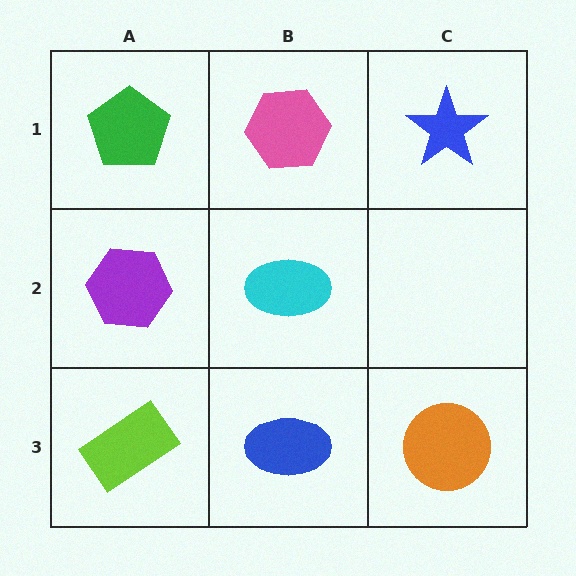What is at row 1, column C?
A blue star.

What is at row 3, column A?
A lime rectangle.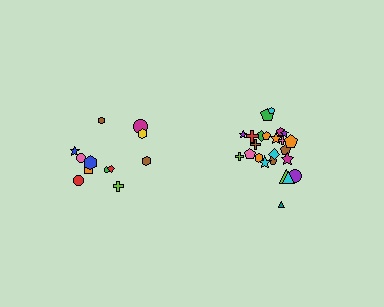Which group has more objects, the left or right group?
The right group.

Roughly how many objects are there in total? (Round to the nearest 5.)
Roughly 35 objects in total.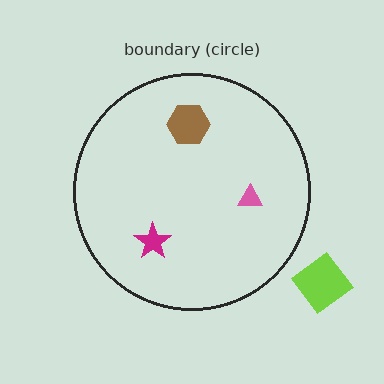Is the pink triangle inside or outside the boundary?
Inside.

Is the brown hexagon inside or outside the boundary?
Inside.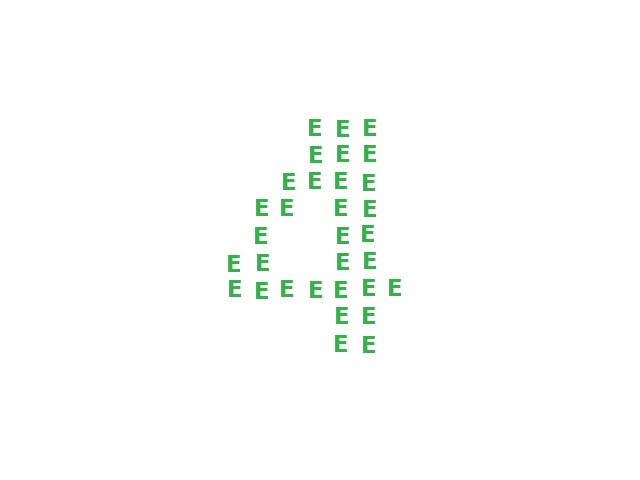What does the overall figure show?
The overall figure shows the digit 4.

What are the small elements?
The small elements are letter E's.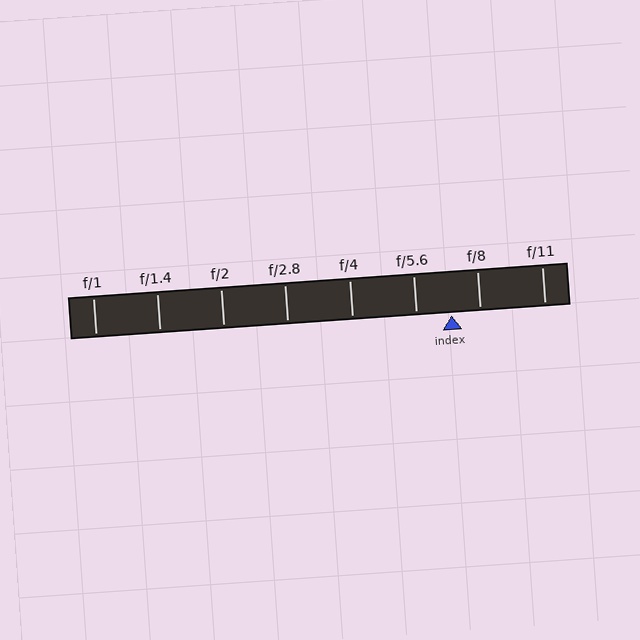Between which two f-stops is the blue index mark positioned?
The index mark is between f/5.6 and f/8.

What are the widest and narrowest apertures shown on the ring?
The widest aperture shown is f/1 and the narrowest is f/11.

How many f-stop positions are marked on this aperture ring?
There are 8 f-stop positions marked.